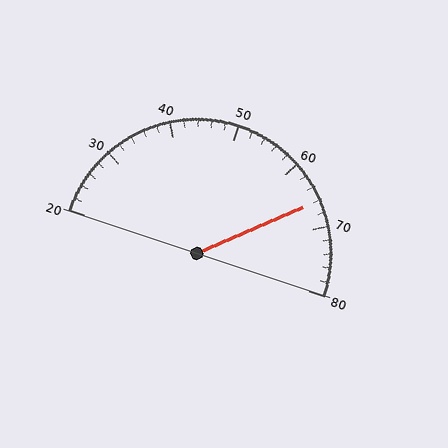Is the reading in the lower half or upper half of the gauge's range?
The reading is in the upper half of the range (20 to 80).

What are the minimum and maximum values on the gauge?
The gauge ranges from 20 to 80.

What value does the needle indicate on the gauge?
The needle indicates approximately 66.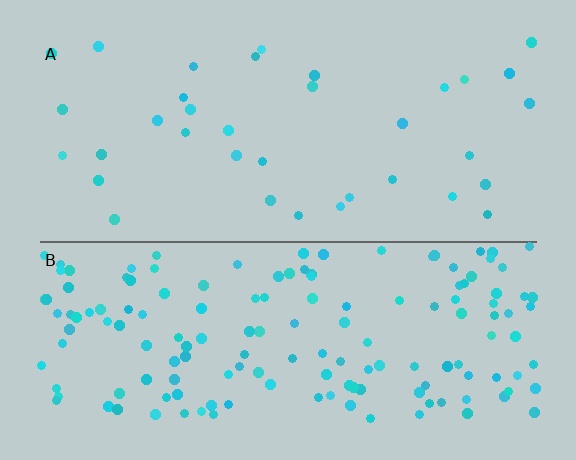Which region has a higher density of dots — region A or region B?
B (the bottom).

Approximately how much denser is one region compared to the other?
Approximately 4.3× — region B over region A.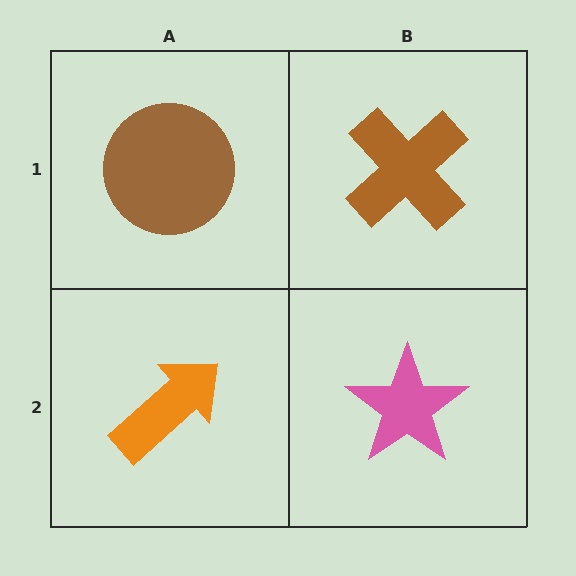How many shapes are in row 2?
2 shapes.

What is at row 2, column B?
A pink star.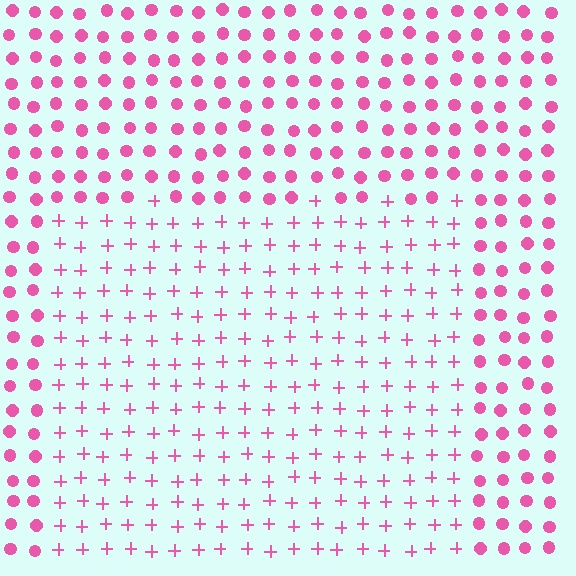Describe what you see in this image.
The image is filled with small pink elements arranged in a uniform grid. A rectangle-shaped region contains plus signs, while the surrounding area contains circles. The boundary is defined purely by the change in element shape.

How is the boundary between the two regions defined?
The boundary is defined by a change in element shape: plus signs inside vs. circles outside. All elements share the same color and spacing.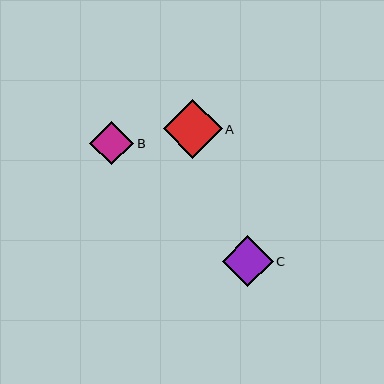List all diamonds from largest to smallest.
From largest to smallest: A, C, B.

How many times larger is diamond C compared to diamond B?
Diamond C is approximately 1.2 times the size of diamond B.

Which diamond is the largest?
Diamond A is the largest with a size of approximately 59 pixels.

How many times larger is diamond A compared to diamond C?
Diamond A is approximately 1.2 times the size of diamond C.